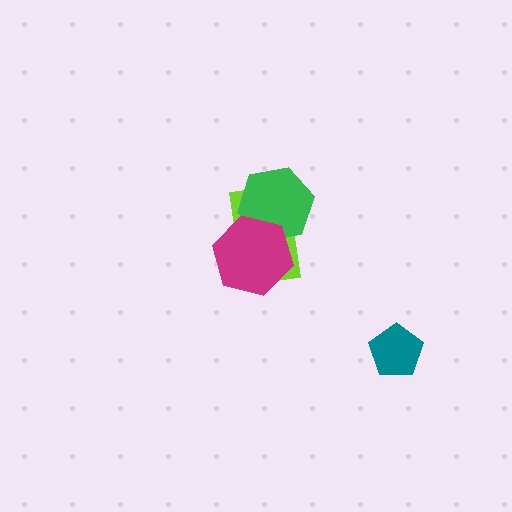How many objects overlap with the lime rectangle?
2 objects overlap with the lime rectangle.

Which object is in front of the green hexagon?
The magenta hexagon is in front of the green hexagon.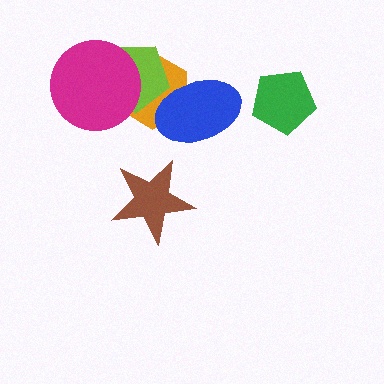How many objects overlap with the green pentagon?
0 objects overlap with the green pentagon.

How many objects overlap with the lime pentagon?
3 objects overlap with the lime pentagon.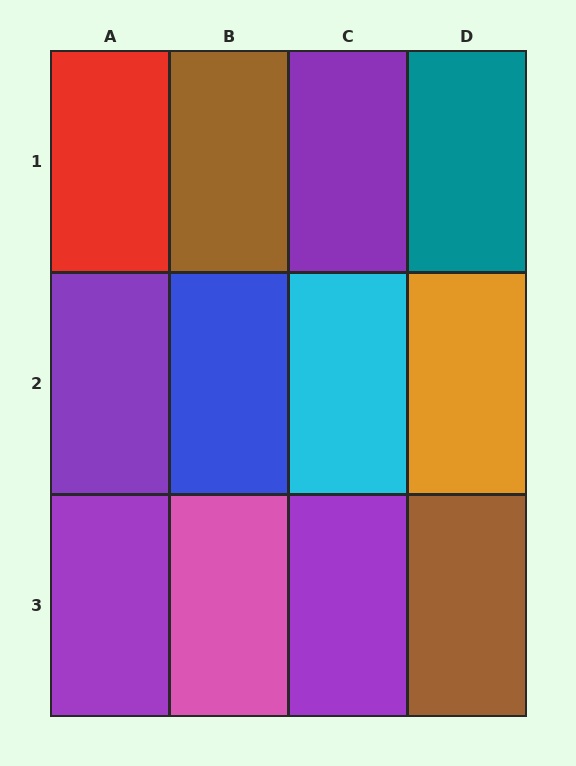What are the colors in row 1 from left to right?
Red, brown, purple, teal.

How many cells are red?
1 cell is red.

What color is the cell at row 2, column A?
Purple.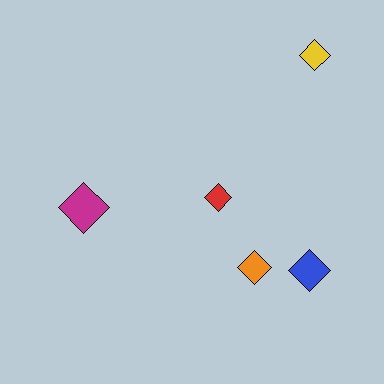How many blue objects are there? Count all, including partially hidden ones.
There is 1 blue object.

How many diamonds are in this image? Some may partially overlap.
There are 5 diamonds.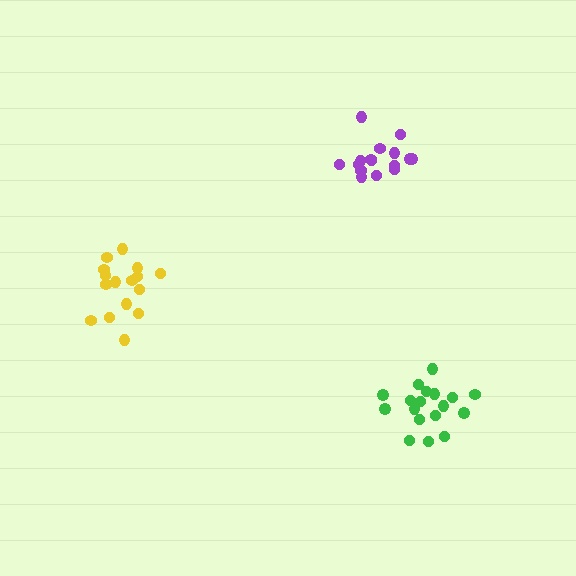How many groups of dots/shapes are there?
There are 3 groups.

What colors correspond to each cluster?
The clusters are colored: green, yellow, purple.